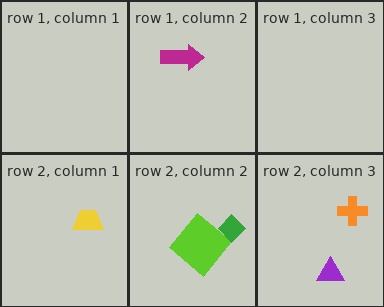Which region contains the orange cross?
The row 2, column 3 region.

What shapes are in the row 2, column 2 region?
The lime diamond, the green diamond.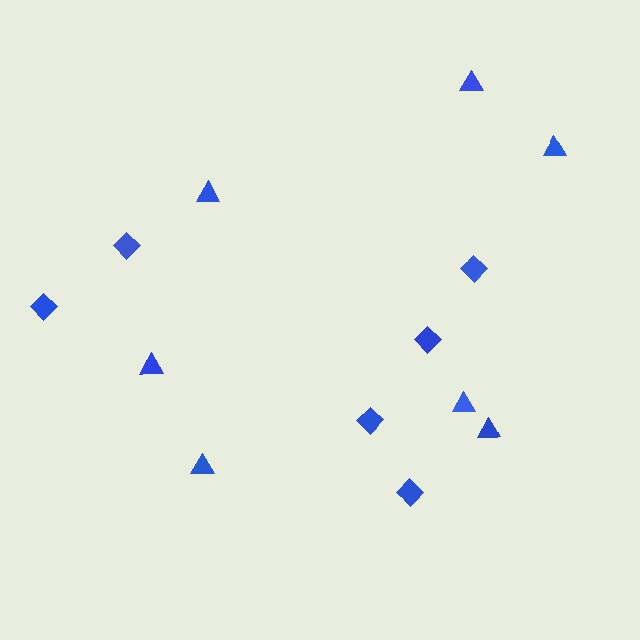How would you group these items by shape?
There are 2 groups: one group of triangles (7) and one group of diamonds (6).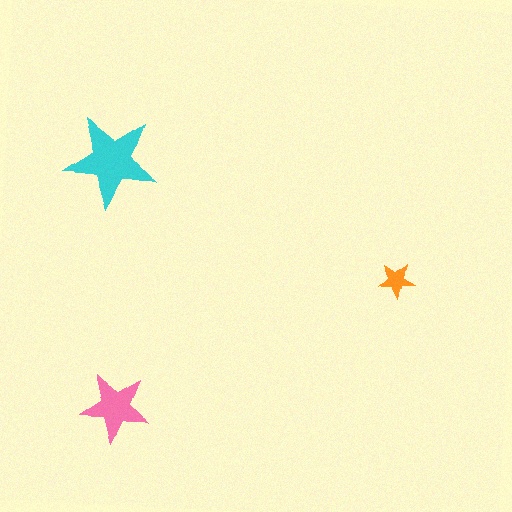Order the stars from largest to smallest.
the cyan one, the pink one, the orange one.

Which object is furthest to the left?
The cyan star is leftmost.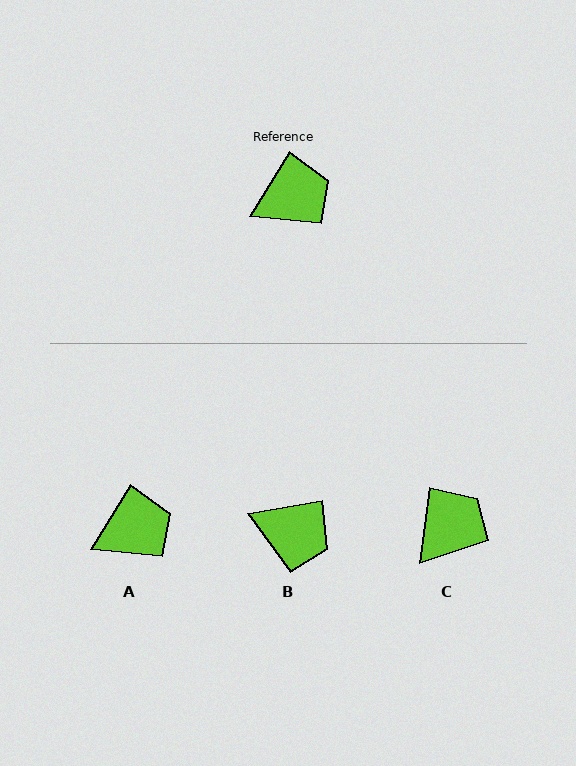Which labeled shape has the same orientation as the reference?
A.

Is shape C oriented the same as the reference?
No, it is off by about 24 degrees.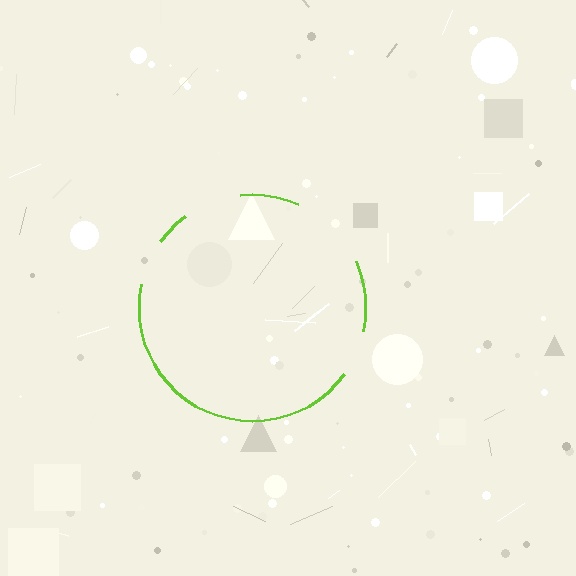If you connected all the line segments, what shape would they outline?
They would outline a circle.